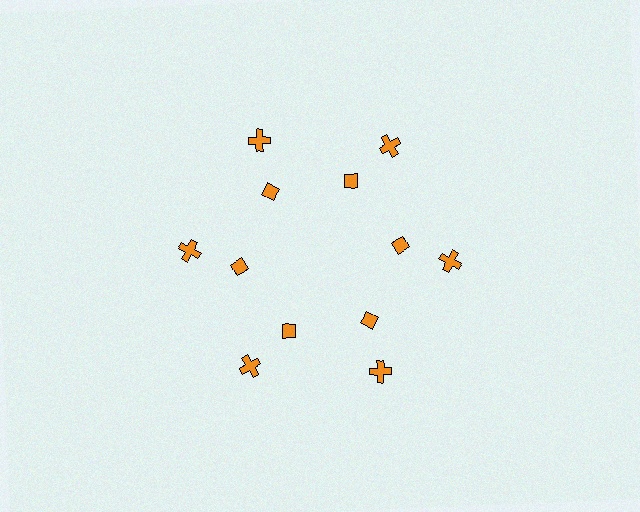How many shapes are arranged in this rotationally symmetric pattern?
There are 12 shapes, arranged in 6 groups of 2.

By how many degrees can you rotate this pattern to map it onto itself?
The pattern maps onto itself every 60 degrees of rotation.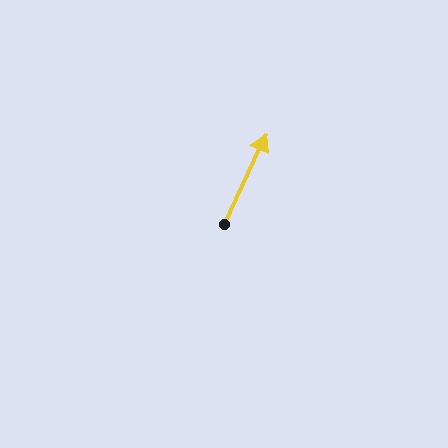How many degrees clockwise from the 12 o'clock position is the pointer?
Approximately 25 degrees.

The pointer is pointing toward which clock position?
Roughly 1 o'clock.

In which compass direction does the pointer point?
Northeast.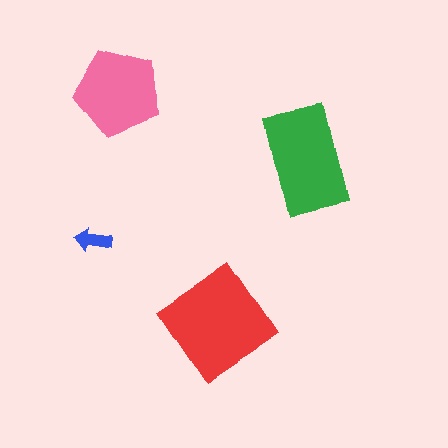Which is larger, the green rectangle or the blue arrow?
The green rectangle.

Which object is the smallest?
The blue arrow.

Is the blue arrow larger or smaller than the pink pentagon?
Smaller.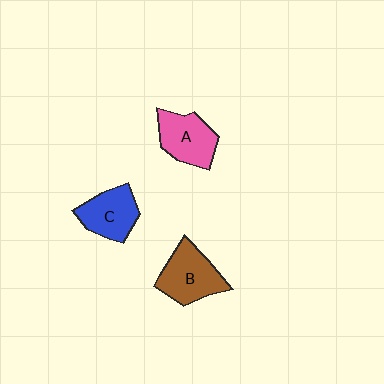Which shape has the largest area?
Shape B (brown).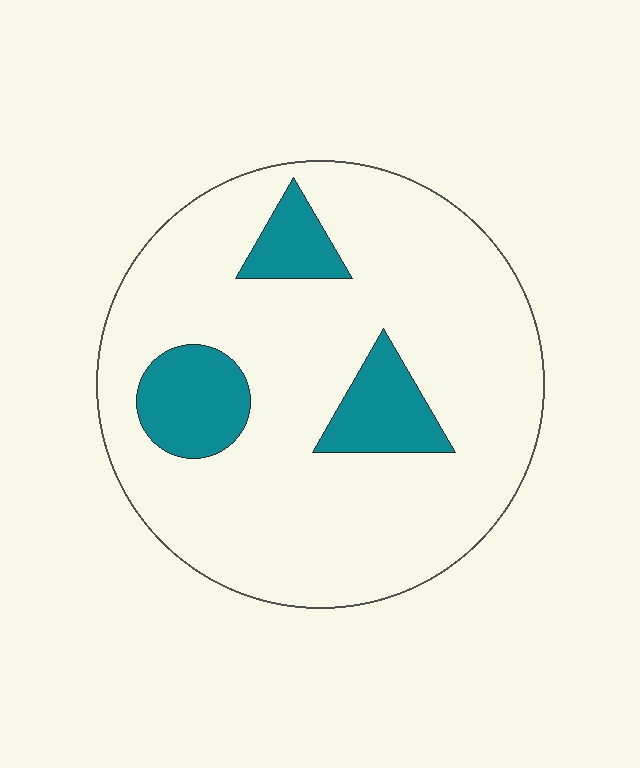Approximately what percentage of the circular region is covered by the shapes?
Approximately 15%.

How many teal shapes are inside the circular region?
3.